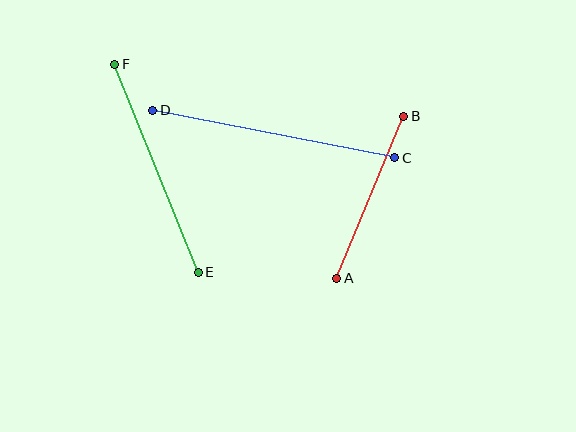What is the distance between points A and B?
The distance is approximately 175 pixels.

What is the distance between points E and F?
The distance is approximately 224 pixels.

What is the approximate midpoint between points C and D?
The midpoint is at approximately (274, 134) pixels.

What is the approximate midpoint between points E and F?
The midpoint is at approximately (156, 168) pixels.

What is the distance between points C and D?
The distance is approximately 247 pixels.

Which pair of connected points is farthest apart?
Points C and D are farthest apart.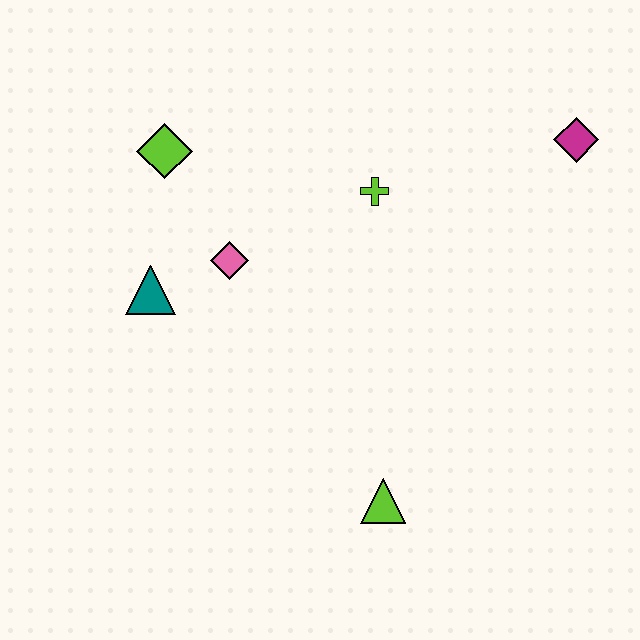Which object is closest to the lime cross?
The pink diamond is closest to the lime cross.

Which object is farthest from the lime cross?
The lime triangle is farthest from the lime cross.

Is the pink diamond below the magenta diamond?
Yes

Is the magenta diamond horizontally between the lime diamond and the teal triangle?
No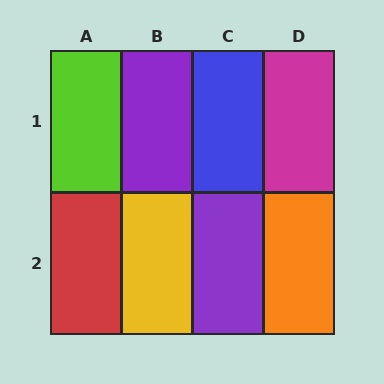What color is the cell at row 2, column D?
Orange.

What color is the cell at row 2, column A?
Red.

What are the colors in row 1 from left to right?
Lime, purple, blue, magenta.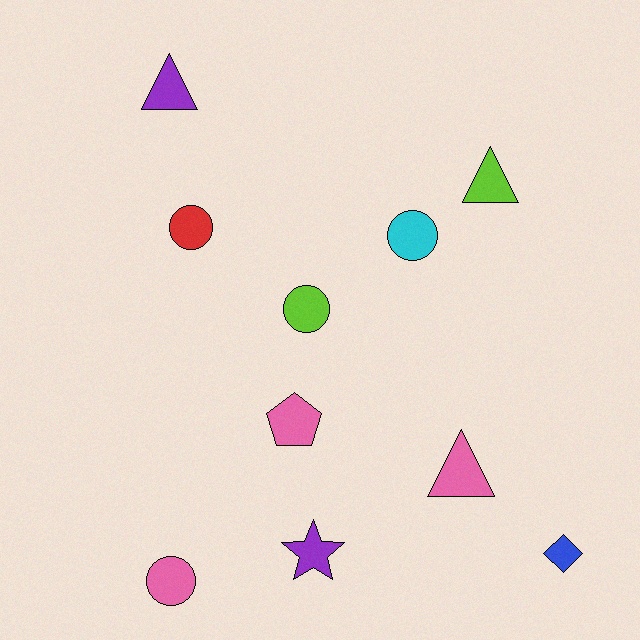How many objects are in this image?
There are 10 objects.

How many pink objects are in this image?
There are 3 pink objects.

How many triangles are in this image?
There are 3 triangles.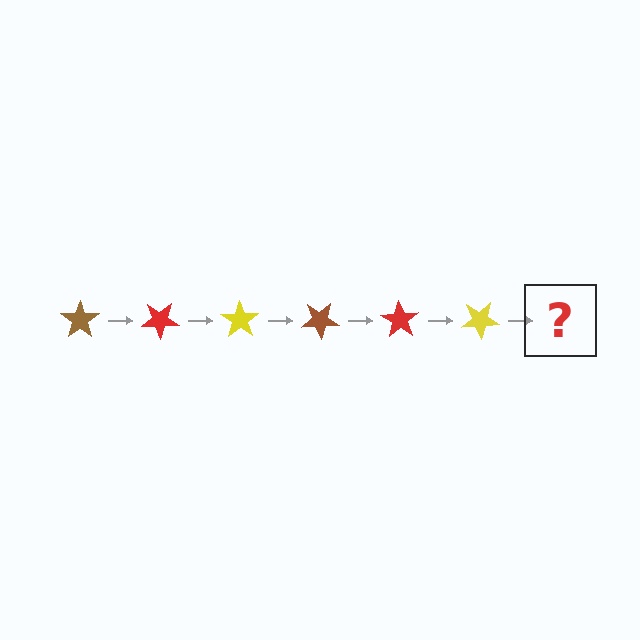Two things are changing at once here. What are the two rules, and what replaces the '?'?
The two rules are that it rotates 35 degrees each step and the color cycles through brown, red, and yellow. The '?' should be a brown star, rotated 210 degrees from the start.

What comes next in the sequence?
The next element should be a brown star, rotated 210 degrees from the start.